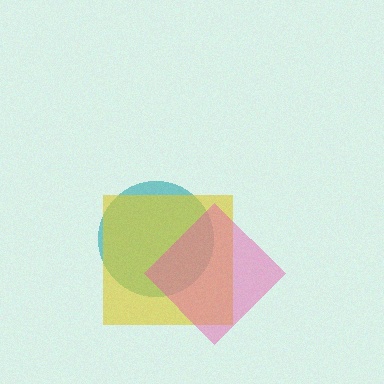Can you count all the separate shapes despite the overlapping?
Yes, there are 3 separate shapes.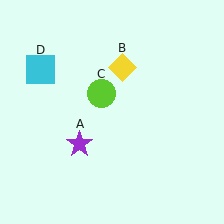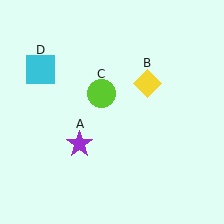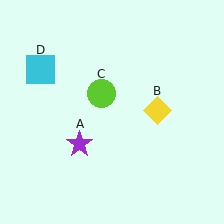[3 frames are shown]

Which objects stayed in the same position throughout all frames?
Purple star (object A) and lime circle (object C) and cyan square (object D) remained stationary.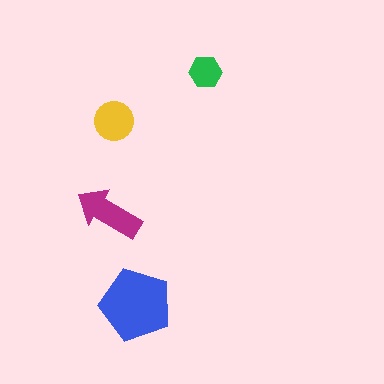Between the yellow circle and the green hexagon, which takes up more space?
The yellow circle.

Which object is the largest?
The blue pentagon.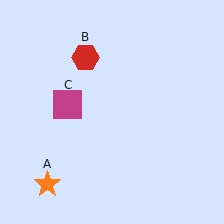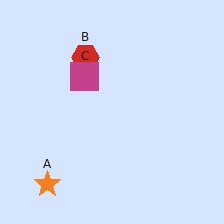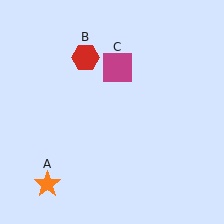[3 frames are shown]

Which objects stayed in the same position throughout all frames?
Orange star (object A) and red hexagon (object B) remained stationary.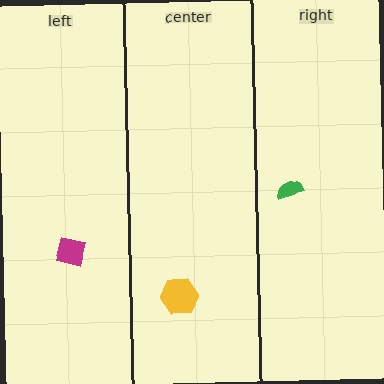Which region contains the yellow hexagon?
The center region.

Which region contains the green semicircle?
The right region.